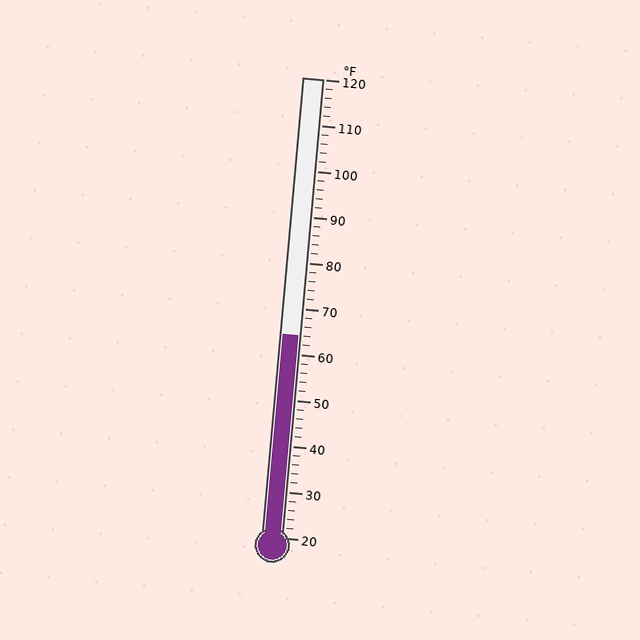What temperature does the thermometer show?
The thermometer shows approximately 64°F.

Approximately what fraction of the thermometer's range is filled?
The thermometer is filled to approximately 45% of its range.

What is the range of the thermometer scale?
The thermometer scale ranges from 20°F to 120°F.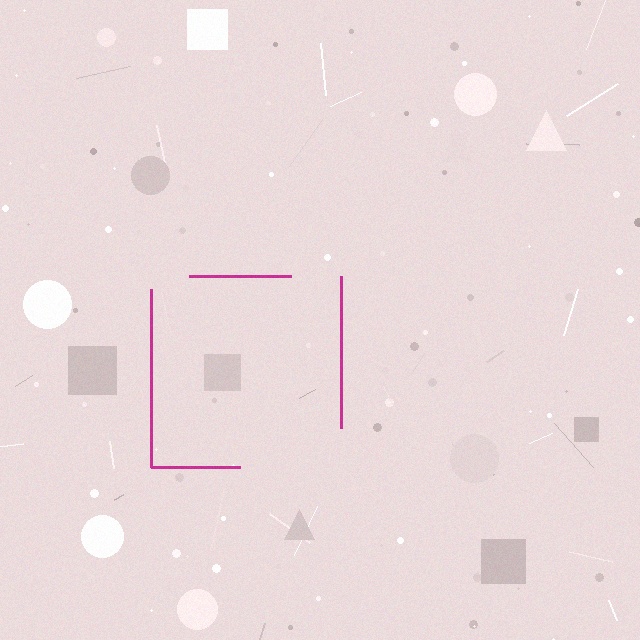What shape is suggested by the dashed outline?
The dashed outline suggests a square.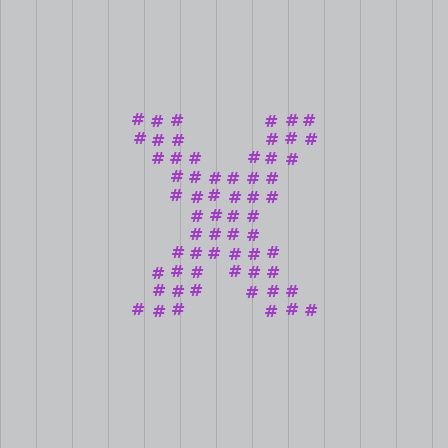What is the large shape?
The large shape is the letter X.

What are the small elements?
The small elements are hash symbols.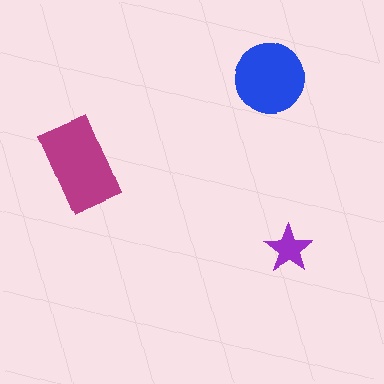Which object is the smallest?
The purple star.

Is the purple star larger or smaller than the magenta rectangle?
Smaller.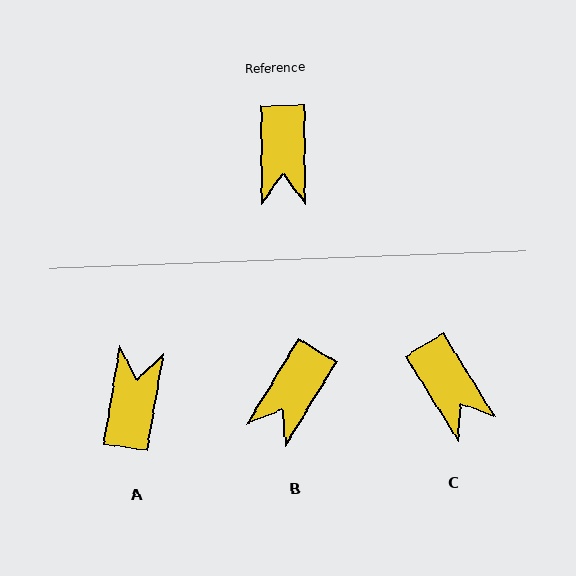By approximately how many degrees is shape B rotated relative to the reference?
Approximately 32 degrees clockwise.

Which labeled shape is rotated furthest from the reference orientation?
A, about 171 degrees away.